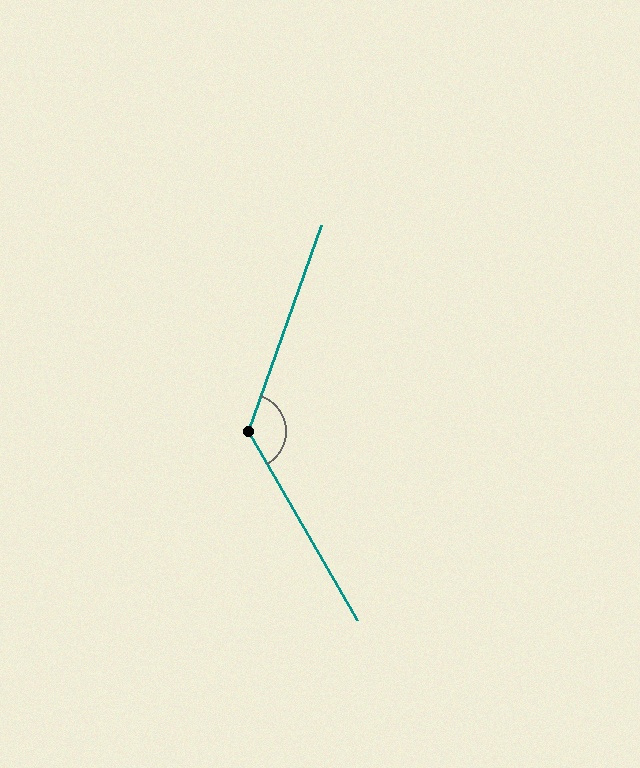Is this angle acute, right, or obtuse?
It is obtuse.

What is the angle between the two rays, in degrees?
Approximately 131 degrees.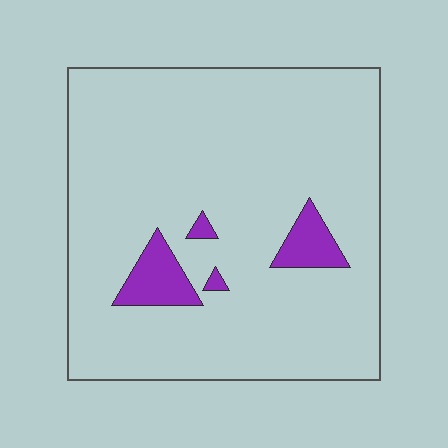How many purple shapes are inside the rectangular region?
4.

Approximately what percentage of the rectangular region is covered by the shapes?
Approximately 10%.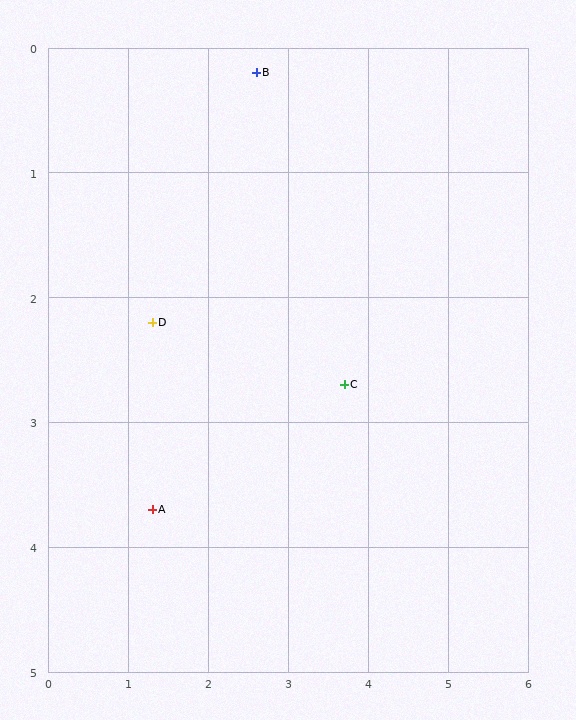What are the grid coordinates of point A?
Point A is at approximately (1.3, 3.7).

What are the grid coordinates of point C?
Point C is at approximately (3.7, 2.7).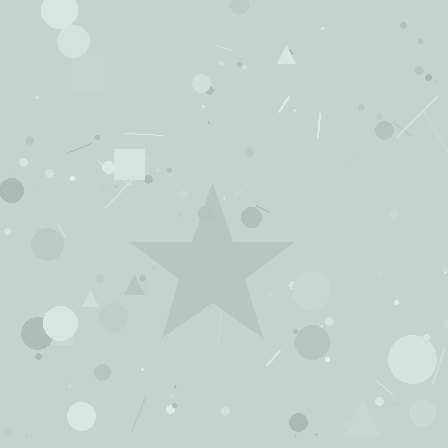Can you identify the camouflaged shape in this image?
The camouflaged shape is a star.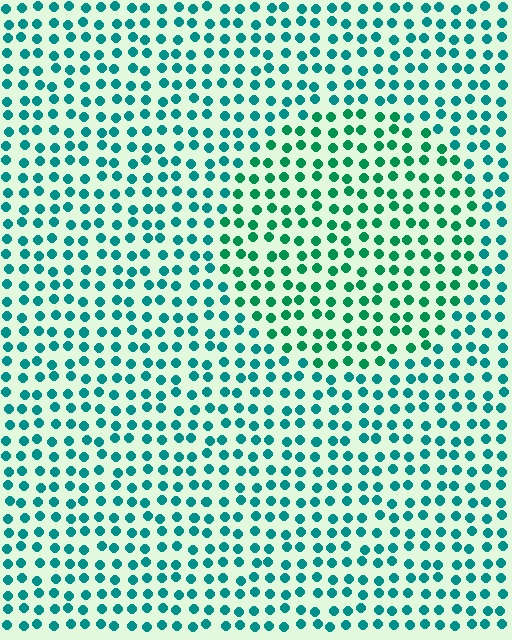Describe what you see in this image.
The image is filled with small teal elements in a uniform arrangement. A circle-shaped region is visible where the elements are tinted to a slightly different hue, forming a subtle color boundary.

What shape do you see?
I see a circle.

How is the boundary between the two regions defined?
The boundary is defined purely by a slight shift in hue (about 24 degrees). Spacing, size, and orientation are identical on both sides.